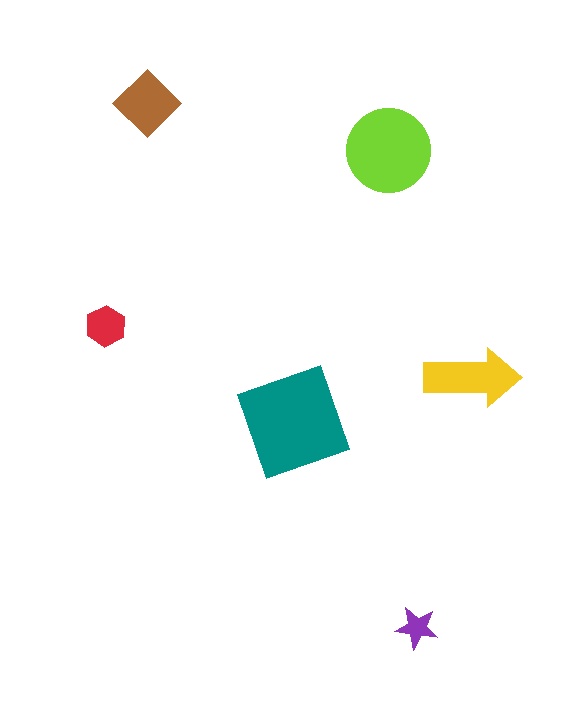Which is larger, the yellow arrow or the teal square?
The teal square.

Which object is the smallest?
The purple star.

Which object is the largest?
The teal square.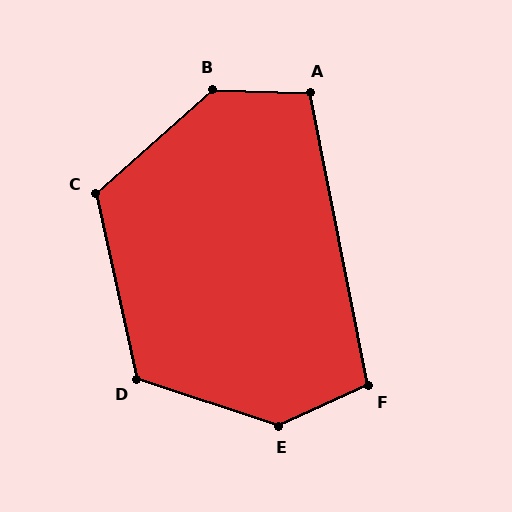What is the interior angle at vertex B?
Approximately 137 degrees (obtuse).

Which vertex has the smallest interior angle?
F, at approximately 103 degrees.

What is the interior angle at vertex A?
Approximately 103 degrees (obtuse).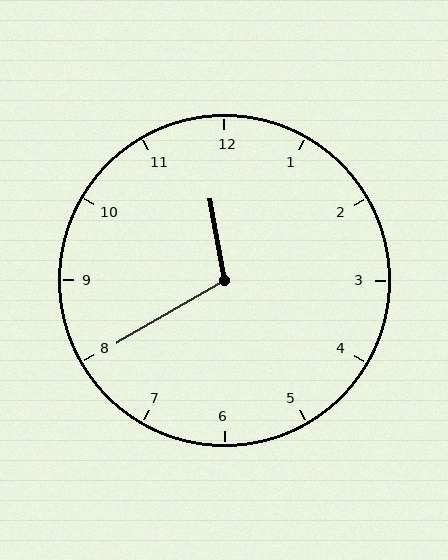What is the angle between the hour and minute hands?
Approximately 110 degrees.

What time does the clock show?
11:40.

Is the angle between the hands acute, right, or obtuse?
It is obtuse.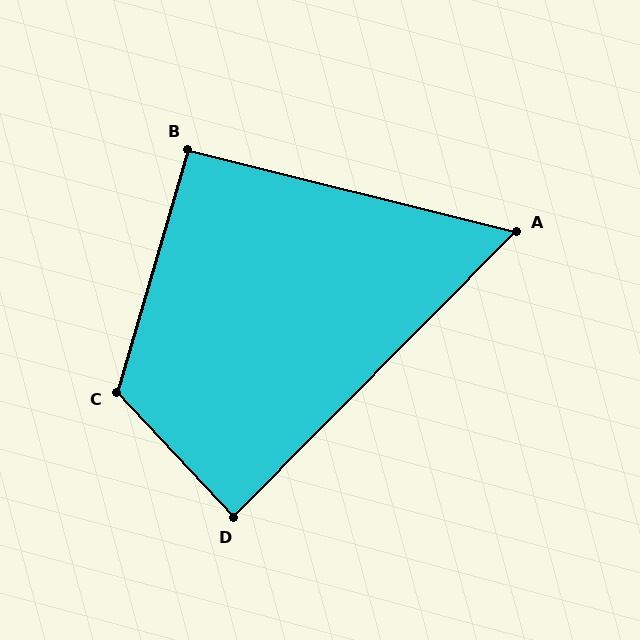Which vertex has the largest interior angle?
C, at approximately 121 degrees.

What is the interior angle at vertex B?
Approximately 92 degrees (approximately right).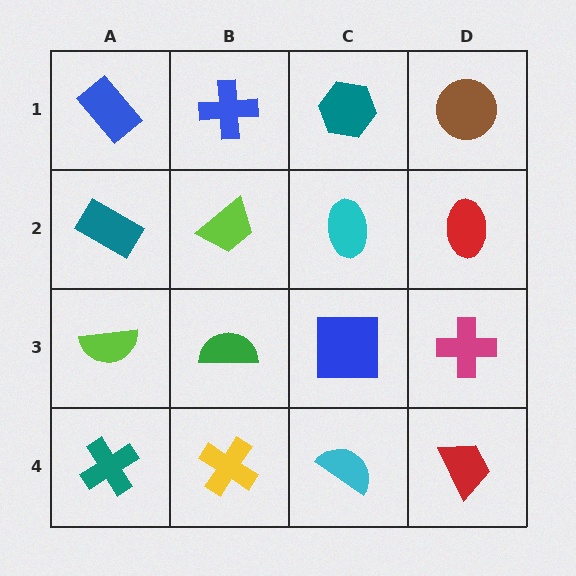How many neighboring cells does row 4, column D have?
2.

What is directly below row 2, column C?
A blue square.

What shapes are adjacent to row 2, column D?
A brown circle (row 1, column D), a magenta cross (row 3, column D), a cyan ellipse (row 2, column C).